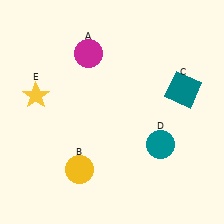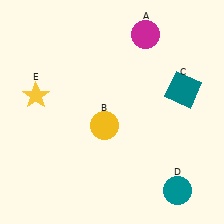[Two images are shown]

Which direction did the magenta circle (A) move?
The magenta circle (A) moved right.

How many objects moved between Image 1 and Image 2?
3 objects moved between the two images.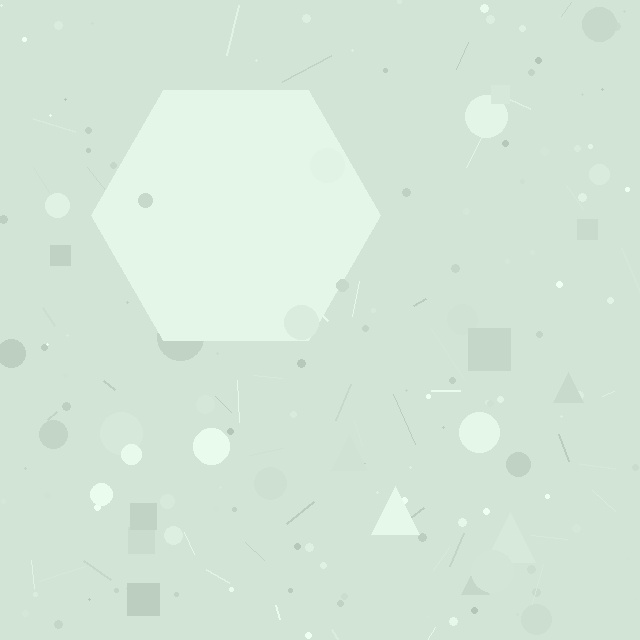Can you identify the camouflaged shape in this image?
The camouflaged shape is a hexagon.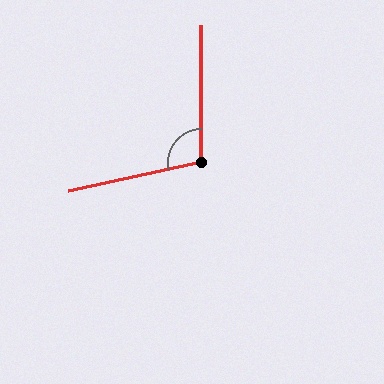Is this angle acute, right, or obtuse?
It is obtuse.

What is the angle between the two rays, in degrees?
Approximately 102 degrees.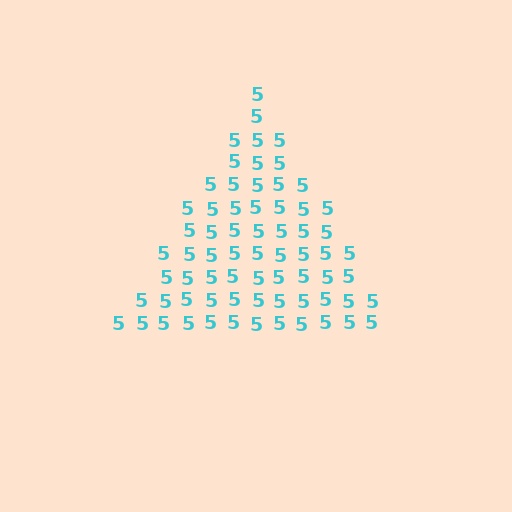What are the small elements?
The small elements are digit 5's.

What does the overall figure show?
The overall figure shows a triangle.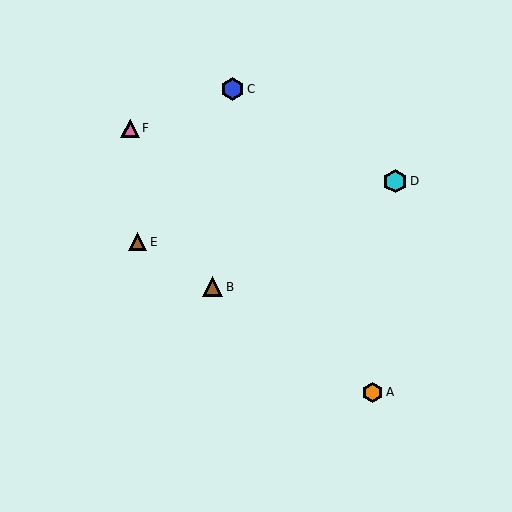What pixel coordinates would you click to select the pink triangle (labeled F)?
Click at (130, 128) to select the pink triangle F.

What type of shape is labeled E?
Shape E is a brown triangle.